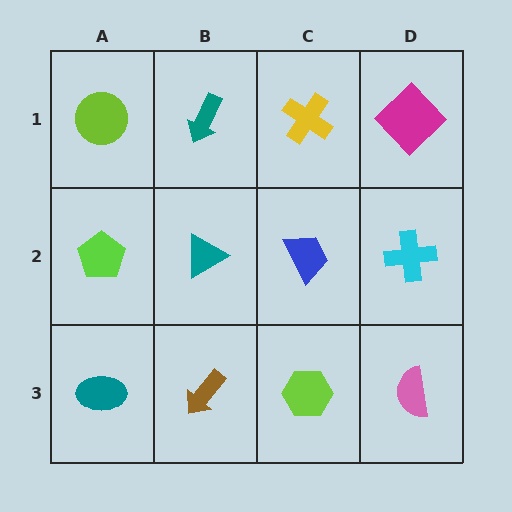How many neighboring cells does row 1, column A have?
2.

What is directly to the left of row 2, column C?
A teal triangle.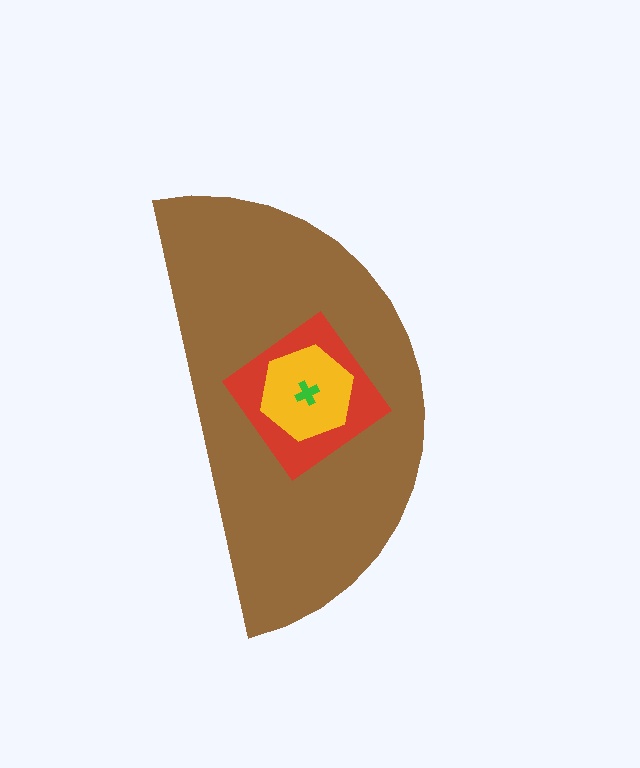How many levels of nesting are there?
4.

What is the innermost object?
The green cross.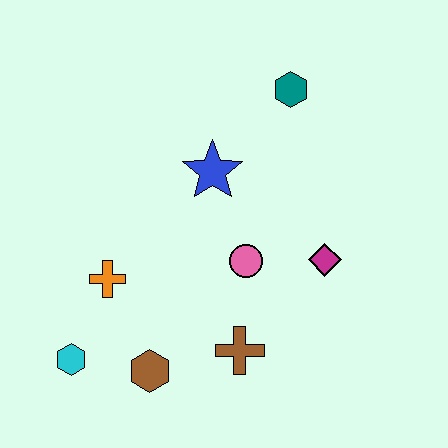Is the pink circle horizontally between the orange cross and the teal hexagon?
Yes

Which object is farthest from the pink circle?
The cyan hexagon is farthest from the pink circle.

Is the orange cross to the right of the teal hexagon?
No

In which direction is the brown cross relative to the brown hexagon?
The brown cross is to the right of the brown hexagon.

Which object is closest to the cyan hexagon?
The brown hexagon is closest to the cyan hexagon.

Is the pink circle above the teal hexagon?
No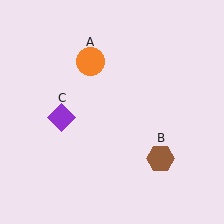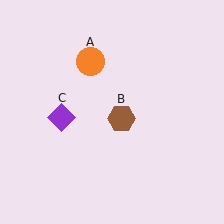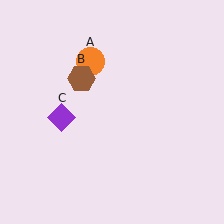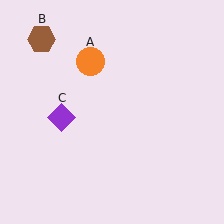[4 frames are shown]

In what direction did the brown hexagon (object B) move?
The brown hexagon (object B) moved up and to the left.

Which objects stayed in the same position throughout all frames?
Orange circle (object A) and purple diamond (object C) remained stationary.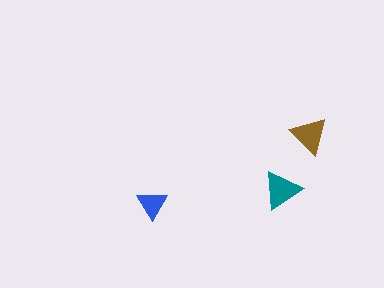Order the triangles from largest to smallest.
the teal one, the brown one, the blue one.